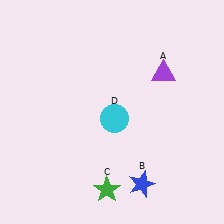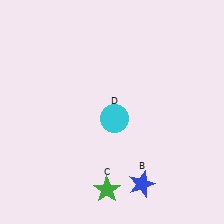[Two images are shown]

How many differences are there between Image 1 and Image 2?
There is 1 difference between the two images.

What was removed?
The purple triangle (A) was removed in Image 2.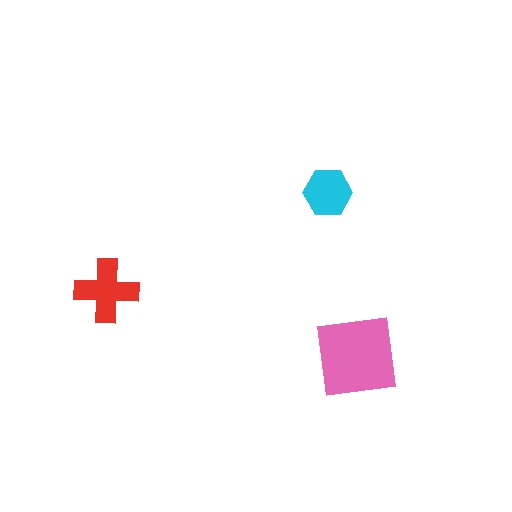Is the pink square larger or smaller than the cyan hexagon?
Larger.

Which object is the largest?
The pink square.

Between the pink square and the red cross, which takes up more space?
The pink square.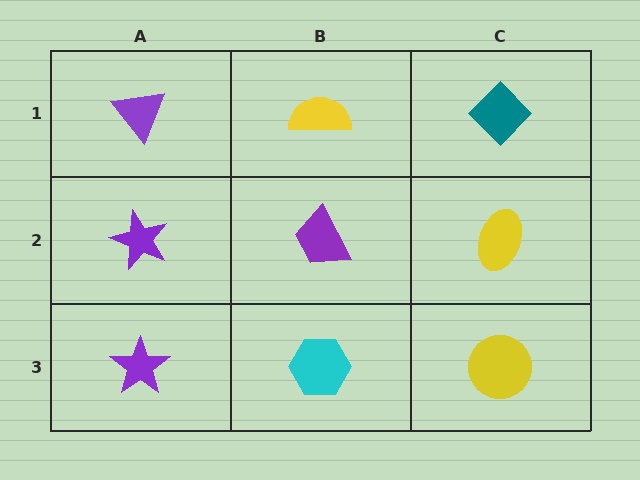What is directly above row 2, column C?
A teal diamond.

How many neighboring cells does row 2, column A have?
3.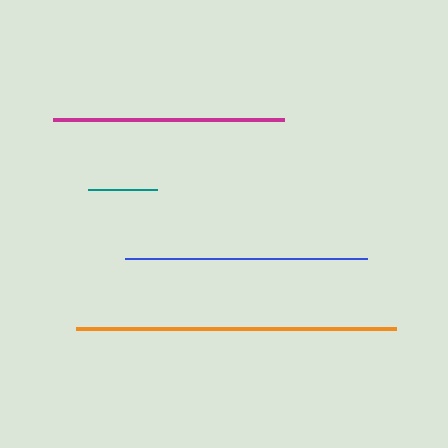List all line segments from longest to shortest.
From longest to shortest: orange, blue, magenta, teal.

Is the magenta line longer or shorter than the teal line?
The magenta line is longer than the teal line.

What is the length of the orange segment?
The orange segment is approximately 319 pixels long.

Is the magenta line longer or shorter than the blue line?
The blue line is longer than the magenta line.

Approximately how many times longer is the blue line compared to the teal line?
The blue line is approximately 3.5 times the length of the teal line.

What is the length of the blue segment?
The blue segment is approximately 242 pixels long.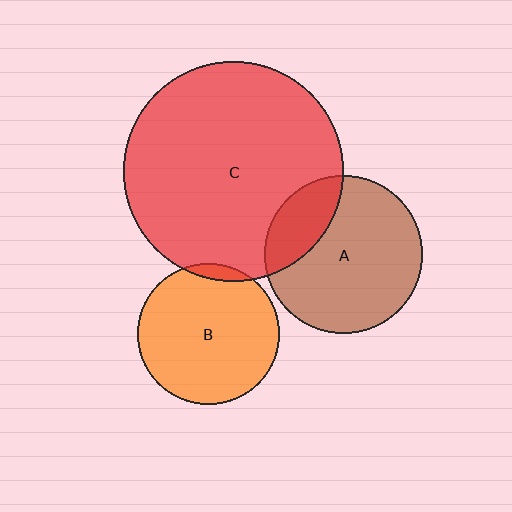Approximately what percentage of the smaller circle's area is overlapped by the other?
Approximately 5%.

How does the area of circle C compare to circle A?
Approximately 1.9 times.